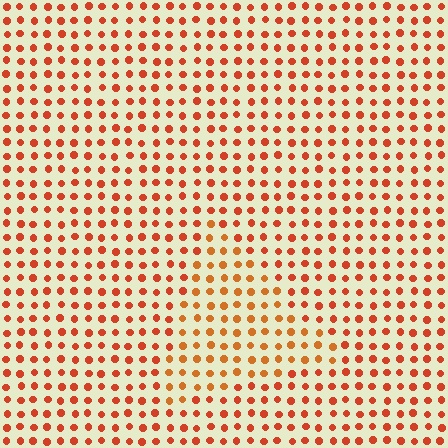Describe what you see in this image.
The image is filled with small red elements in a uniform arrangement. A triangle-shaped region is visible where the elements are tinted to a slightly different hue, forming a subtle color boundary.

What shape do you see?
I see a triangle.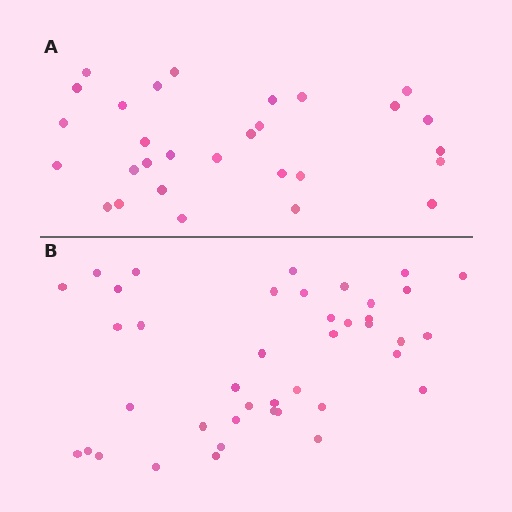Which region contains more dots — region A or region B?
Region B (the bottom region) has more dots.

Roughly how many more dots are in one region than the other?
Region B has roughly 12 or so more dots than region A.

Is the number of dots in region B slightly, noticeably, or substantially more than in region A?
Region B has noticeably more, but not dramatically so. The ratio is roughly 1.4 to 1.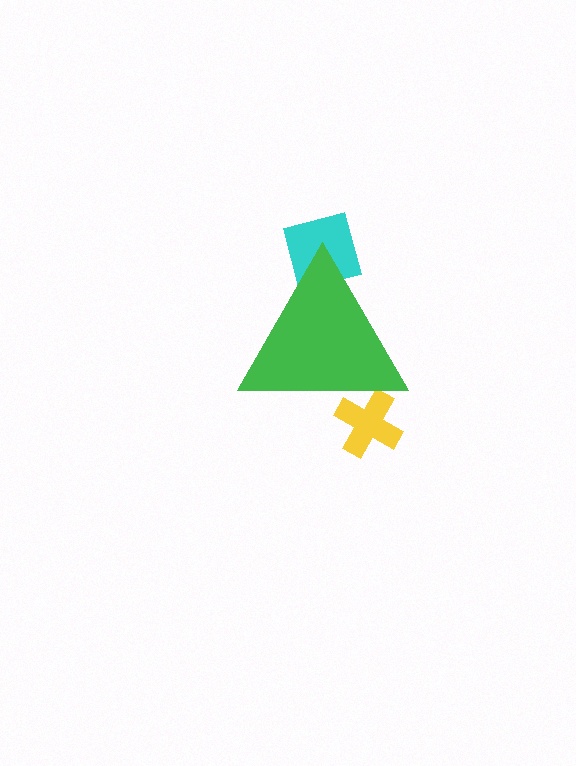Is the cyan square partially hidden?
Yes, the cyan square is partially hidden behind the green triangle.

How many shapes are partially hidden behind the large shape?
3 shapes are partially hidden.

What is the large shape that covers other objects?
A green triangle.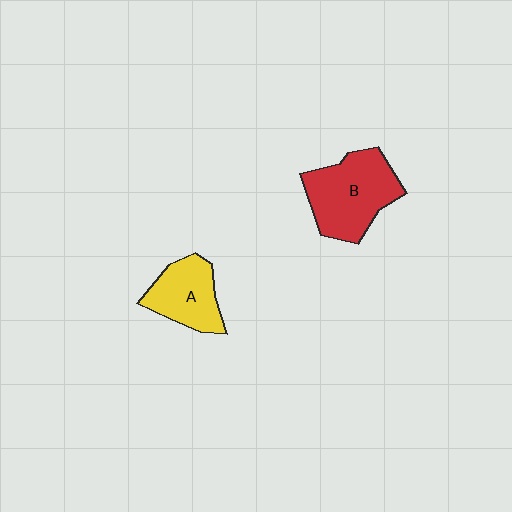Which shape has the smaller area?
Shape A (yellow).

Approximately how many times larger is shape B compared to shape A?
Approximately 1.5 times.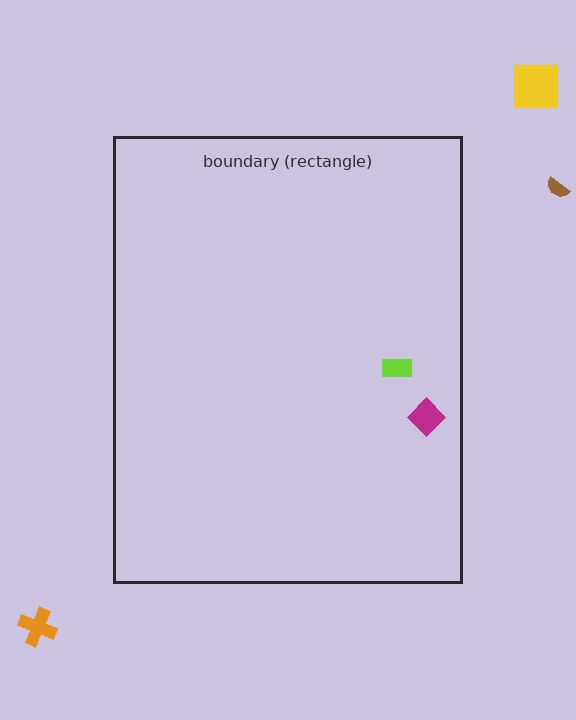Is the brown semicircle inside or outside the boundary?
Outside.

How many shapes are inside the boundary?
2 inside, 3 outside.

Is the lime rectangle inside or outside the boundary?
Inside.